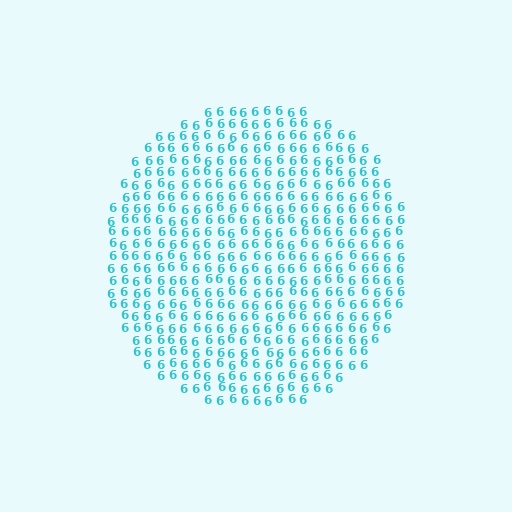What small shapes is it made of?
It is made of small digit 6's.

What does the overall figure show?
The overall figure shows a circle.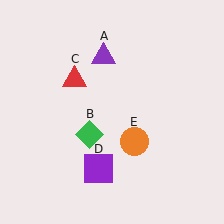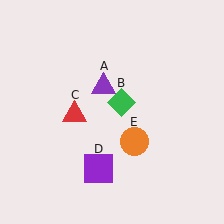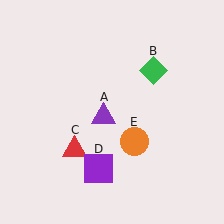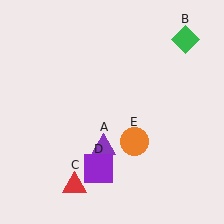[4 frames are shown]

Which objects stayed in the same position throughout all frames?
Purple square (object D) and orange circle (object E) remained stationary.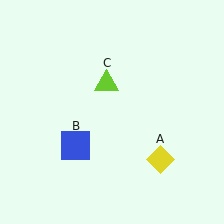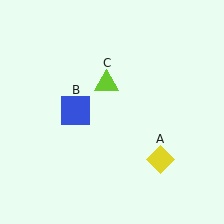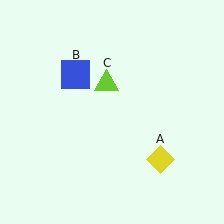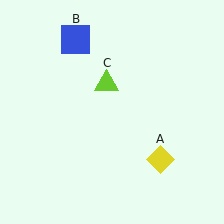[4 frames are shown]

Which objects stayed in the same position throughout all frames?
Yellow diamond (object A) and lime triangle (object C) remained stationary.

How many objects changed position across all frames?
1 object changed position: blue square (object B).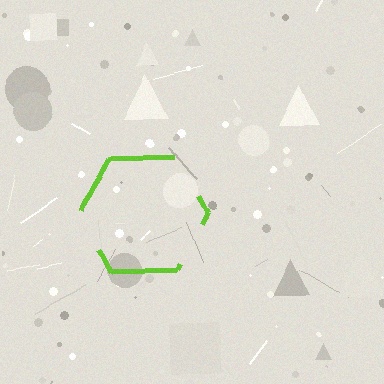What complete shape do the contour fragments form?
The contour fragments form a hexagon.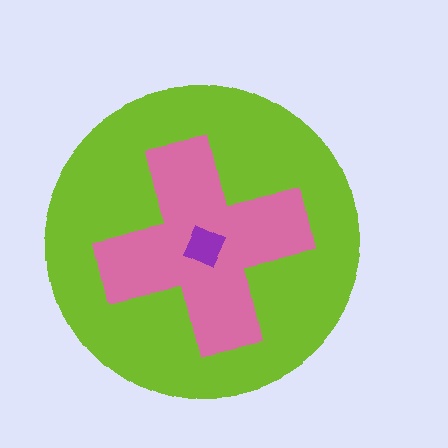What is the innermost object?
The purple diamond.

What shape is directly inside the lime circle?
The pink cross.